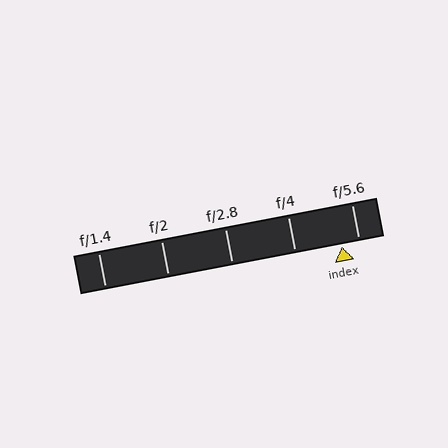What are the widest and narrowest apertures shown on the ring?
The widest aperture shown is f/1.4 and the narrowest is f/5.6.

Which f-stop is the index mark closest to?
The index mark is closest to f/5.6.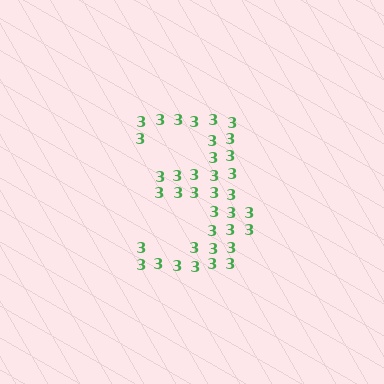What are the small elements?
The small elements are digit 3's.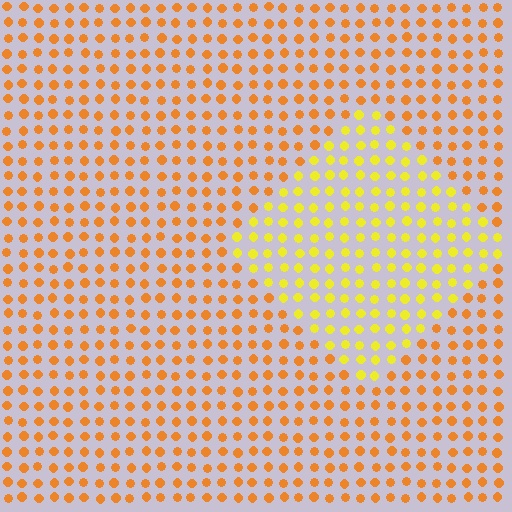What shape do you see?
I see a diamond.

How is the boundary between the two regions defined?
The boundary is defined purely by a slight shift in hue (about 32 degrees). Spacing, size, and orientation are identical on both sides.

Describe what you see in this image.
The image is filled with small orange elements in a uniform arrangement. A diamond-shaped region is visible where the elements are tinted to a slightly different hue, forming a subtle color boundary.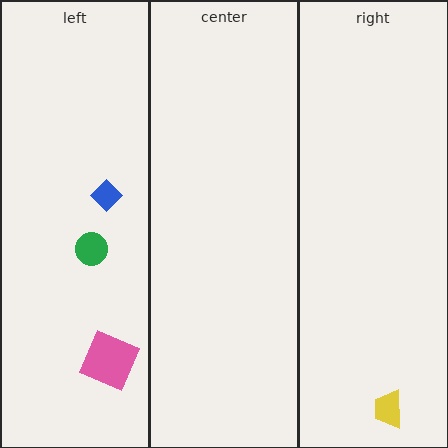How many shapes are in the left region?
3.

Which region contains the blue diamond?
The left region.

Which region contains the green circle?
The left region.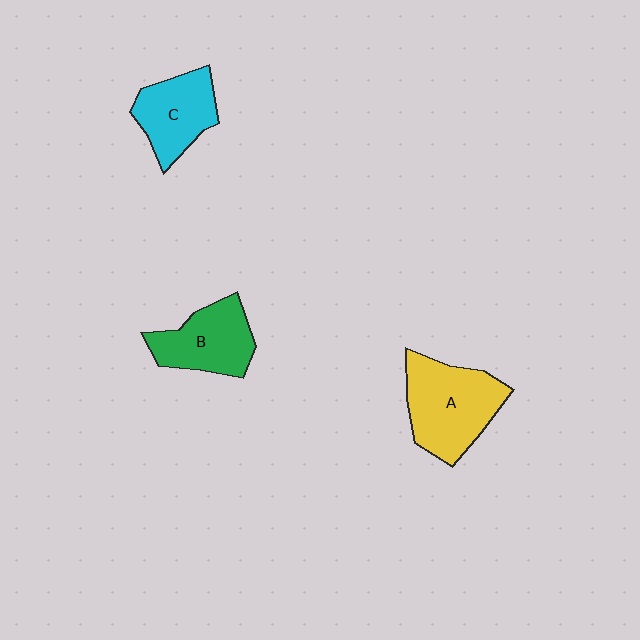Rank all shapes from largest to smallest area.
From largest to smallest: A (yellow), B (green), C (cyan).